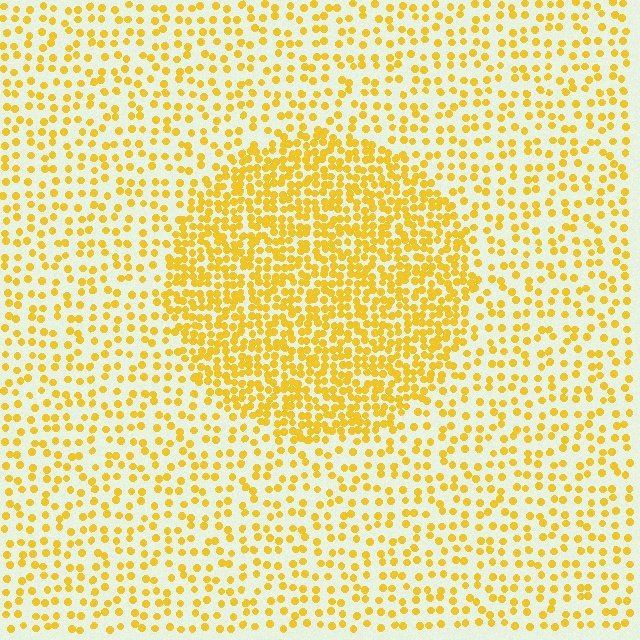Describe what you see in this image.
The image contains small yellow elements arranged at two different densities. A circle-shaped region is visible where the elements are more densely packed than the surrounding area.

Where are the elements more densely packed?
The elements are more densely packed inside the circle boundary.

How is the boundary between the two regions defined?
The boundary is defined by a change in element density (approximately 2.3x ratio). All elements are the same color, size, and shape.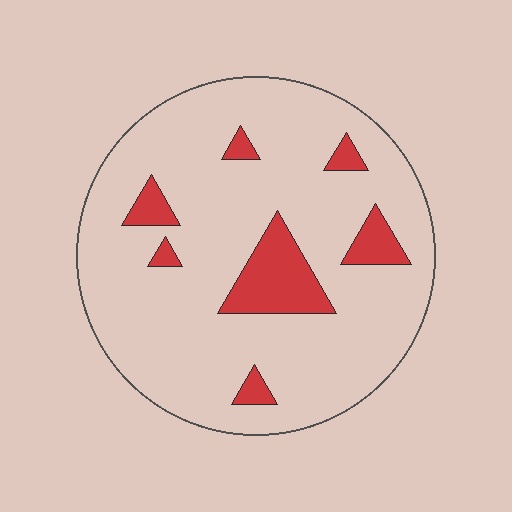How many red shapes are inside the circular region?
7.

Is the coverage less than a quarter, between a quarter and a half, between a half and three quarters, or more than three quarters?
Less than a quarter.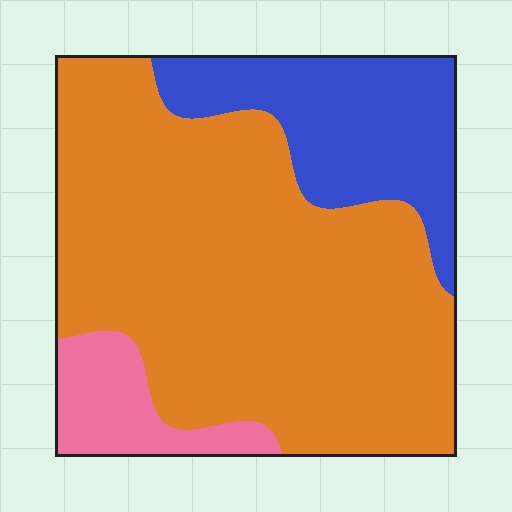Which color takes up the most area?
Orange, at roughly 70%.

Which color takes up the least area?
Pink, at roughly 10%.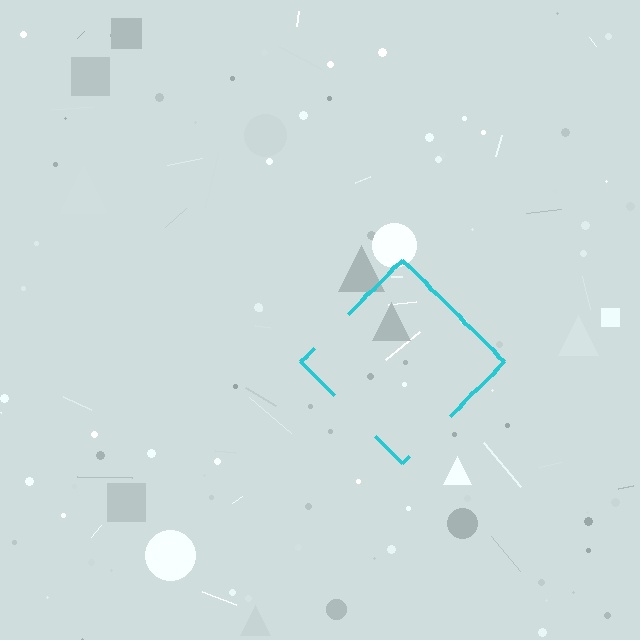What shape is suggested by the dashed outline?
The dashed outline suggests a diamond.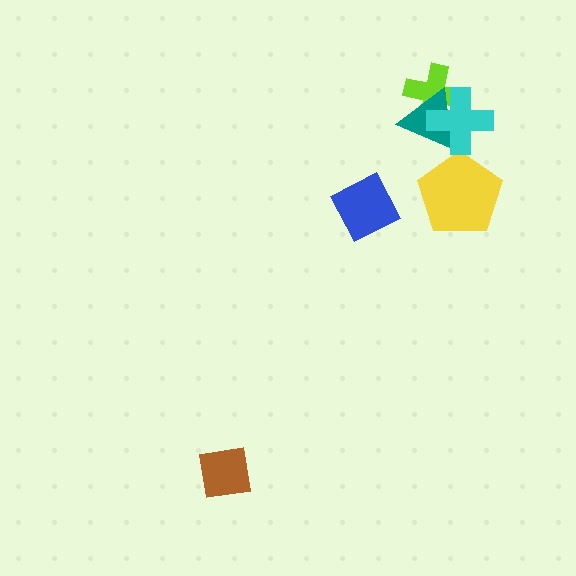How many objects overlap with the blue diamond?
0 objects overlap with the blue diamond.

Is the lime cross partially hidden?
Yes, it is partially covered by another shape.